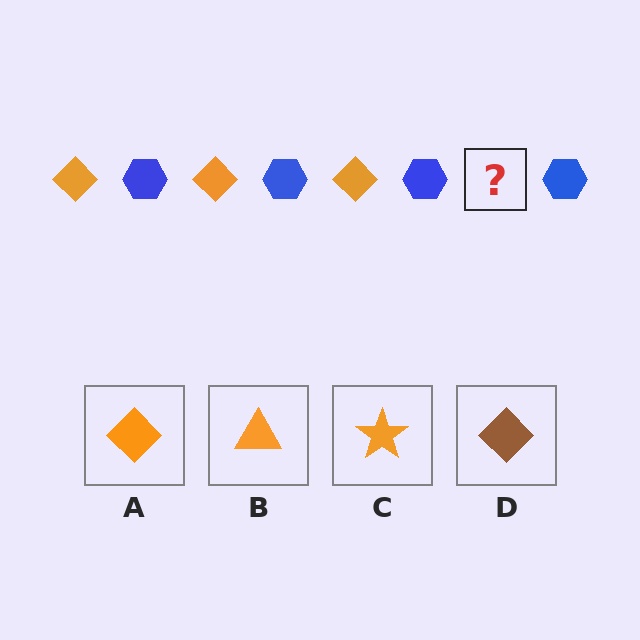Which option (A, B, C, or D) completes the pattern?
A.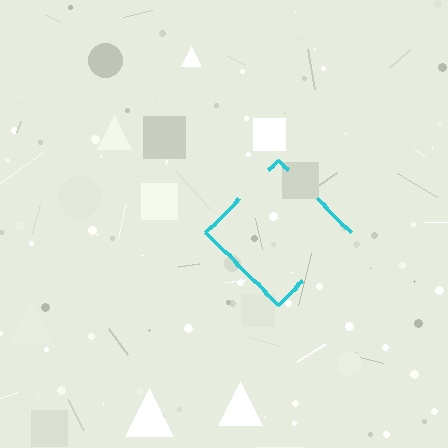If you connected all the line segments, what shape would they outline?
They would outline a diamond.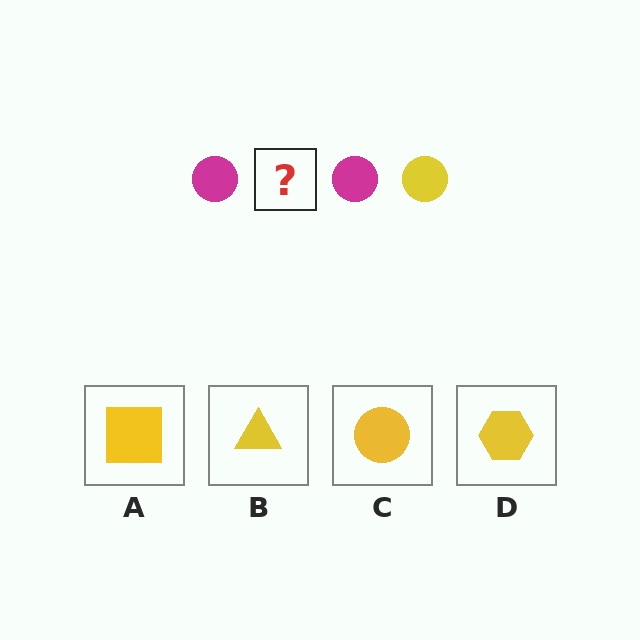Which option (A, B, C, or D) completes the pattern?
C.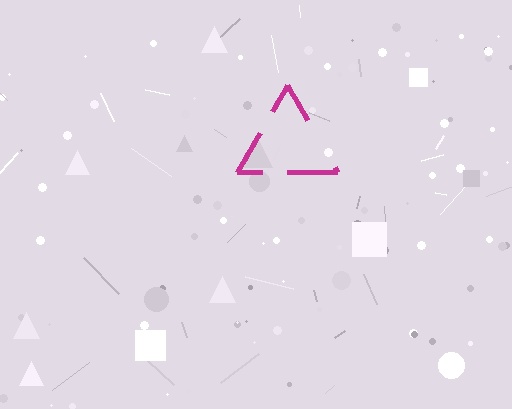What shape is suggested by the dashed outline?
The dashed outline suggests a triangle.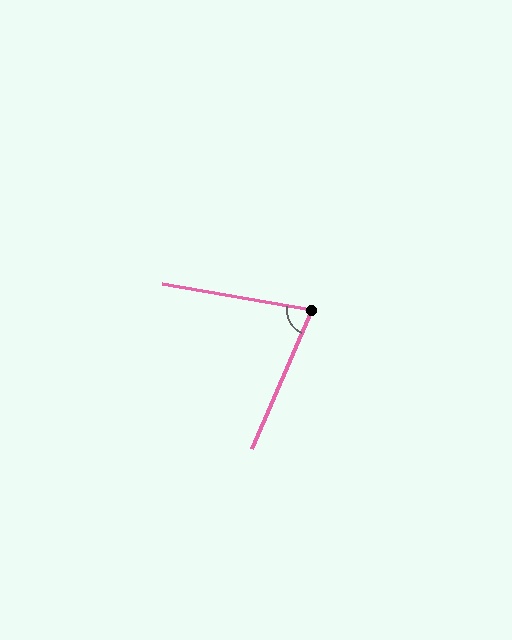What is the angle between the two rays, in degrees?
Approximately 77 degrees.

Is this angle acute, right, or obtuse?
It is acute.